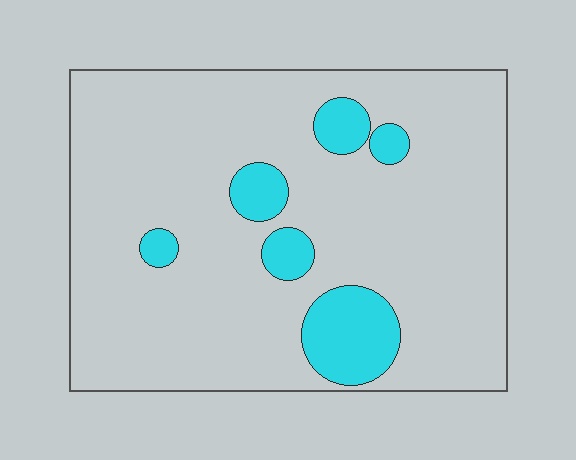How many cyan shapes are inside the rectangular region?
6.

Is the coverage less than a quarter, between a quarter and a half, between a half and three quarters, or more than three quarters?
Less than a quarter.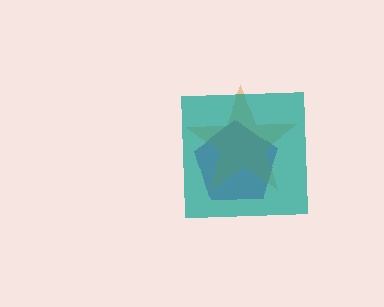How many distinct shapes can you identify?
There are 3 distinct shapes: a purple pentagon, an orange star, a teal square.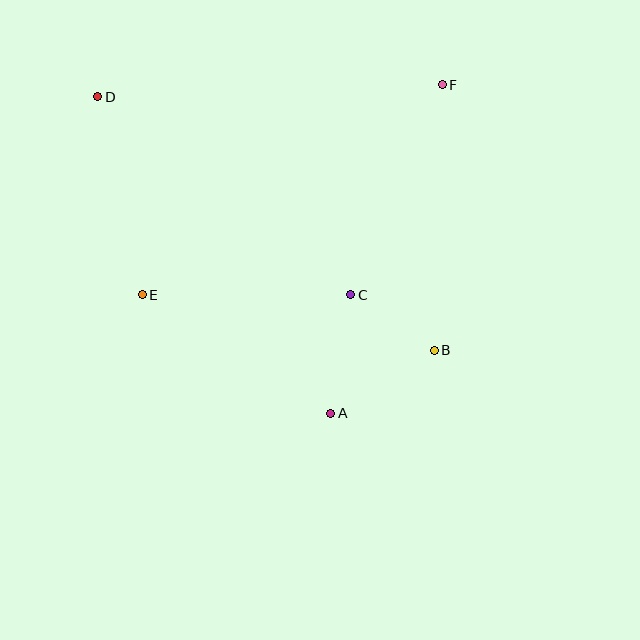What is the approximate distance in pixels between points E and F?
The distance between E and F is approximately 366 pixels.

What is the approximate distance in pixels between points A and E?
The distance between A and E is approximately 223 pixels.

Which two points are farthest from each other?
Points B and D are farthest from each other.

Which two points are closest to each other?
Points B and C are closest to each other.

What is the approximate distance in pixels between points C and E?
The distance between C and E is approximately 208 pixels.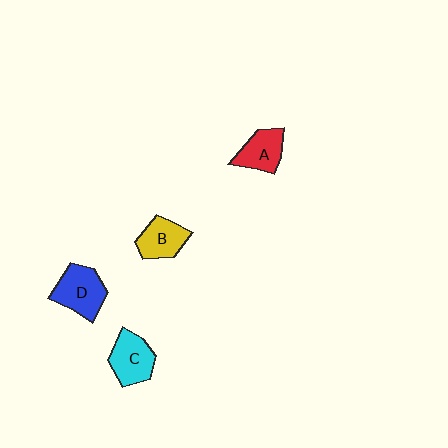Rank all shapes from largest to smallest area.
From largest to smallest: D (blue), C (cyan), B (yellow), A (red).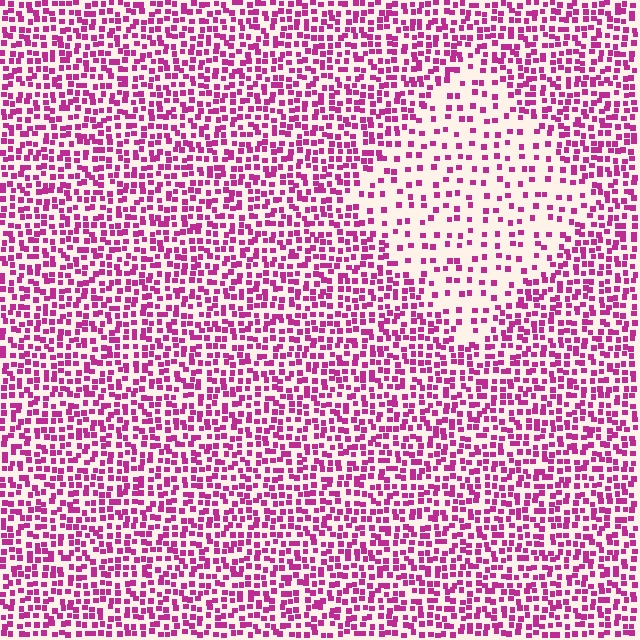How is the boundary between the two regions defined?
The boundary is defined by a change in element density (approximately 2.4x ratio). All elements are the same color, size, and shape.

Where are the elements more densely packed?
The elements are more densely packed outside the diamond boundary.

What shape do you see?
I see a diamond.